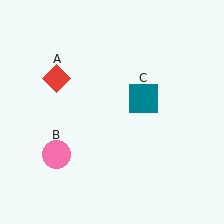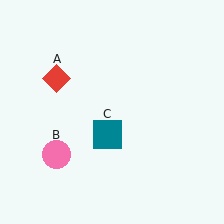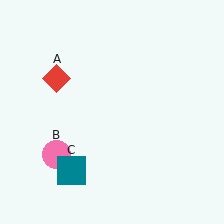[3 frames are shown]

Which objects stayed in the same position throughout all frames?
Red diamond (object A) and pink circle (object B) remained stationary.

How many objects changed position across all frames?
1 object changed position: teal square (object C).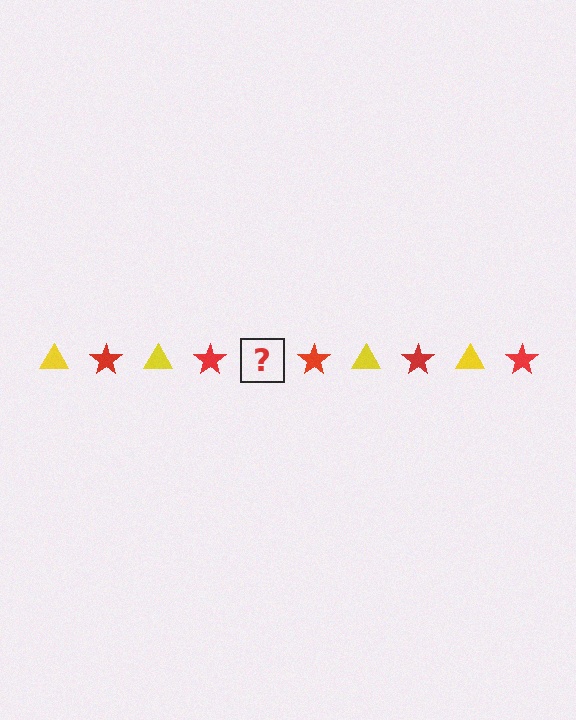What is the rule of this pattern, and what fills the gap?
The rule is that the pattern alternates between yellow triangle and red star. The gap should be filled with a yellow triangle.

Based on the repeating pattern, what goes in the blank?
The blank should be a yellow triangle.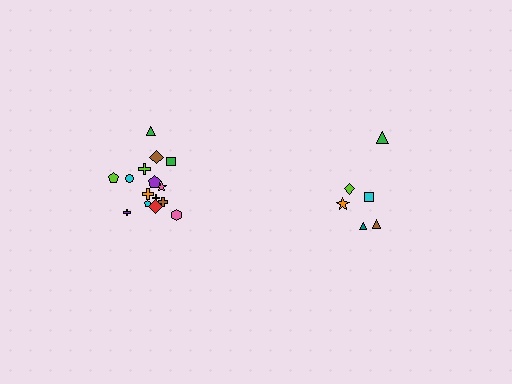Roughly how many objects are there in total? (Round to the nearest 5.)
Roughly 20 objects in total.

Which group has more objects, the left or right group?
The left group.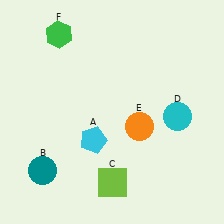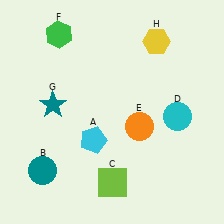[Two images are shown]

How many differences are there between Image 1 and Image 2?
There are 2 differences between the two images.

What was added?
A teal star (G), a yellow hexagon (H) were added in Image 2.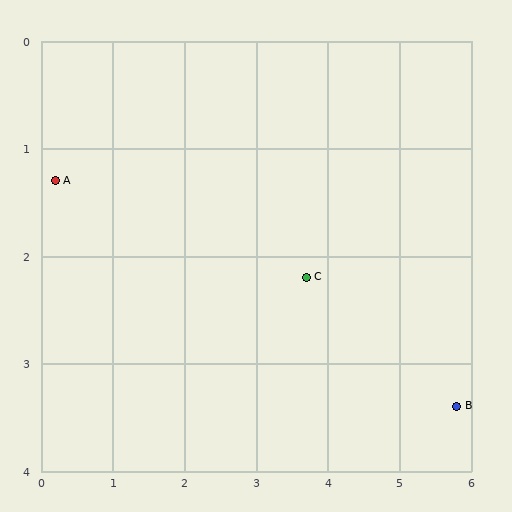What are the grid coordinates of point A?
Point A is at approximately (0.2, 1.3).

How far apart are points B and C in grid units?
Points B and C are about 2.4 grid units apart.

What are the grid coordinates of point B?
Point B is at approximately (5.8, 3.4).